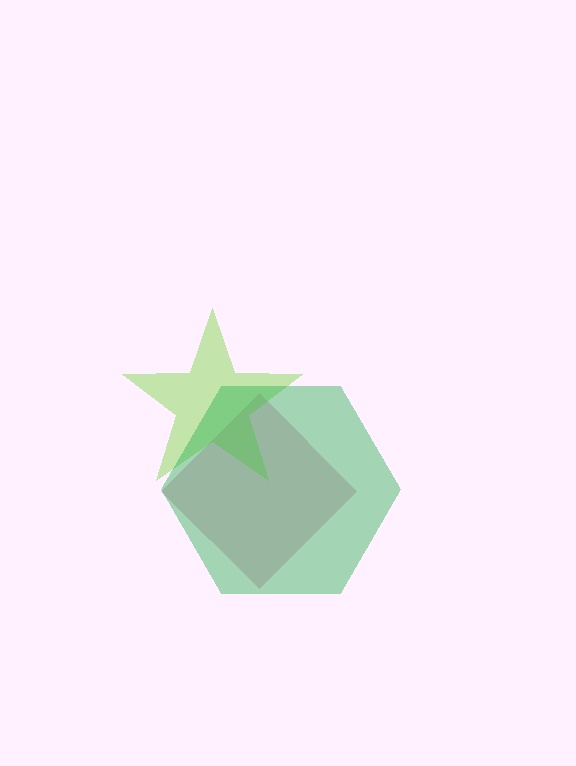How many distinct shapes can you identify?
There are 3 distinct shapes: a pink diamond, a lime star, a green hexagon.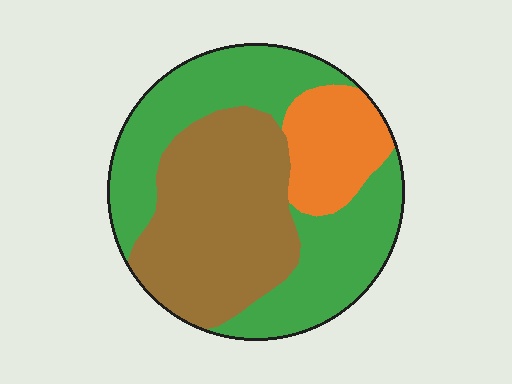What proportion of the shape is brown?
Brown takes up about two fifths (2/5) of the shape.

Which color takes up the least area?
Orange, at roughly 15%.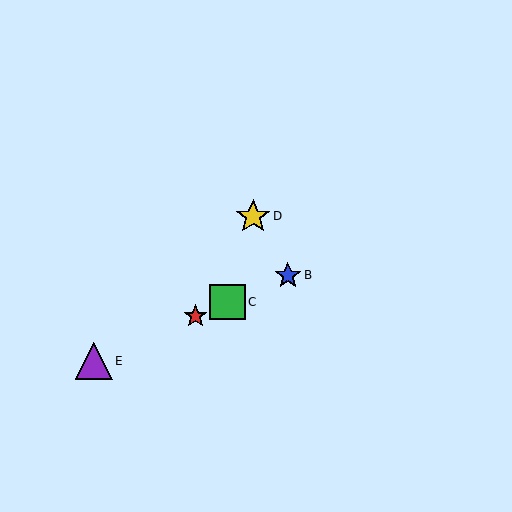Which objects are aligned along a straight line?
Objects A, B, C, E are aligned along a straight line.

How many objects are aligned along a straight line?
4 objects (A, B, C, E) are aligned along a straight line.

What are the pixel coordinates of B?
Object B is at (288, 275).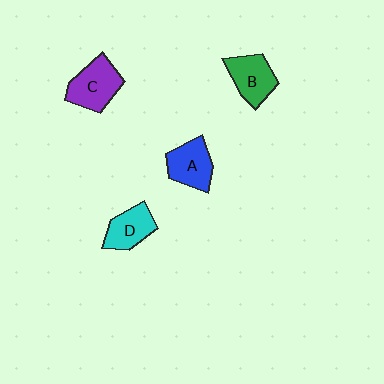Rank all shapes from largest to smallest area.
From largest to smallest: C (purple), B (green), A (blue), D (cyan).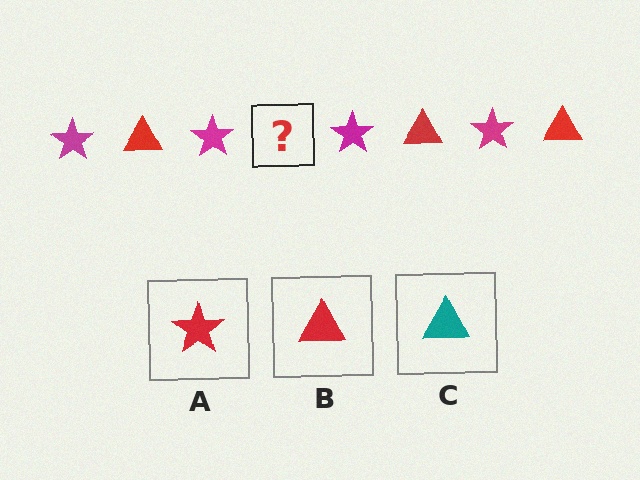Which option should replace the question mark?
Option B.